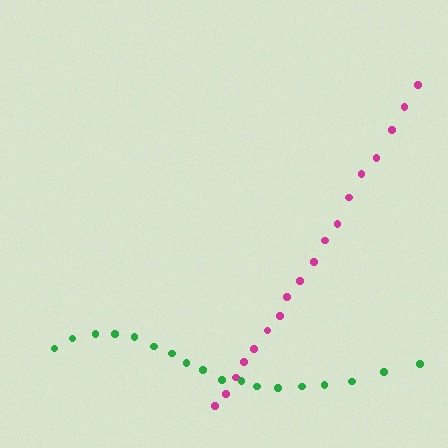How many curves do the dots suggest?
There are 2 distinct paths.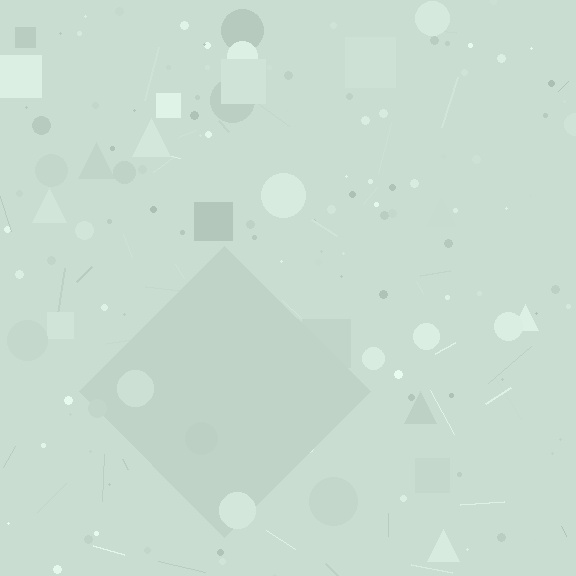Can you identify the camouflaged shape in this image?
The camouflaged shape is a diamond.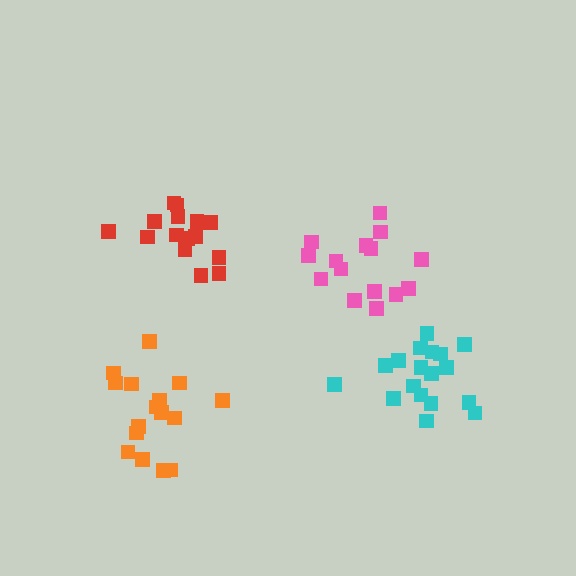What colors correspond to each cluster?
The clusters are colored: red, orange, cyan, pink.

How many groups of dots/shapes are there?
There are 4 groups.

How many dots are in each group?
Group 1: 15 dots, Group 2: 16 dots, Group 3: 18 dots, Group 4: 15 dots (64 total).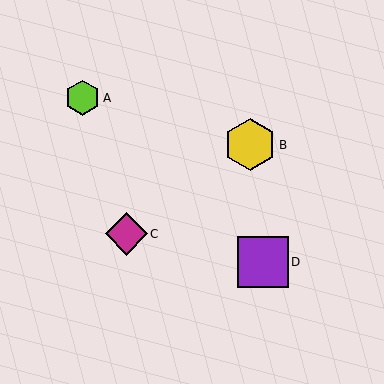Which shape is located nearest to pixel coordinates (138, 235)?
The magenta diamond (labeled C) at (126, 234) is nearest to that location.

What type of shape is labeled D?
Shape D is a purple square.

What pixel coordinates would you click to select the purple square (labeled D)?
Click at (263, 262) to select the purple square D.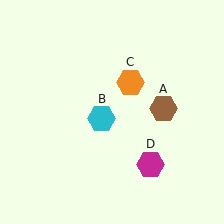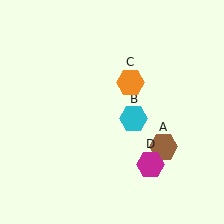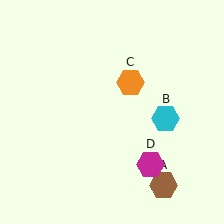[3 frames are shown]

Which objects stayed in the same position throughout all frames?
Orange hexagon (object C) and magenta hexagon (object D) remained stationary.